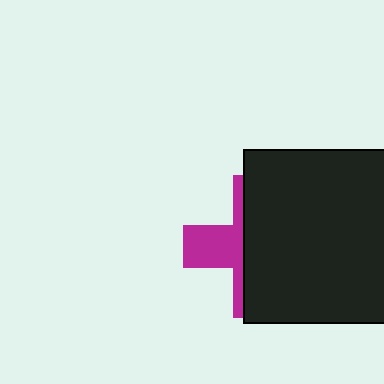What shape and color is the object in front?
The object in front is a black square.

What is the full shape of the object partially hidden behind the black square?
The partially hidden object is a magenta cross.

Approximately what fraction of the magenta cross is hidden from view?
Roughly 65% of the magenta cross is hidden behind the black square.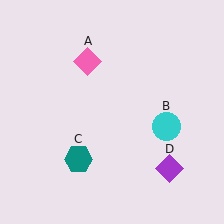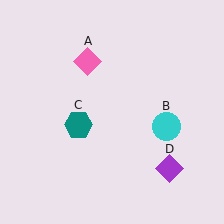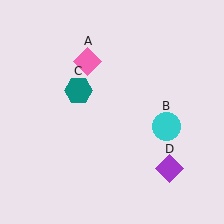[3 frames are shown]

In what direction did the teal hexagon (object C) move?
The teal hexagon (object C) moved up.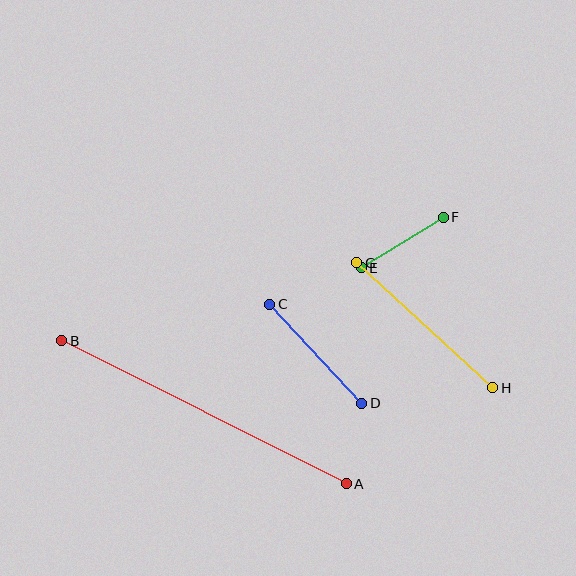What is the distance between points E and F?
The distance is approximately 97 pixels.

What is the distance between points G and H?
The distance is approximately 185 pixels.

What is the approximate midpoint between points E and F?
The midpoint is at approximately (402, 242) pixels.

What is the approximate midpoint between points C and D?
The midpoint is at approximately (316, 354) pixels.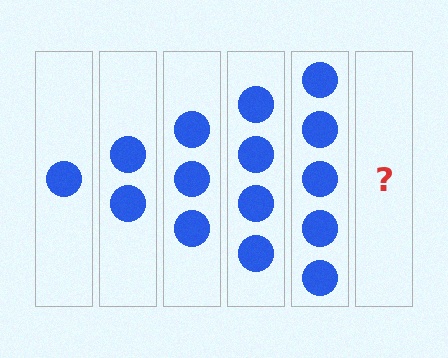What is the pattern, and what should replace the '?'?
The pattern is that each step adds one more circle. The '?' should be 6 circles.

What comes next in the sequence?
The next element should be 6 circles.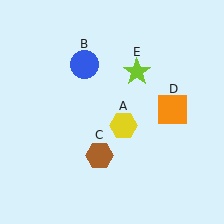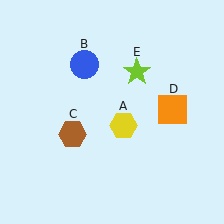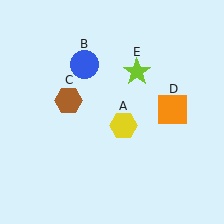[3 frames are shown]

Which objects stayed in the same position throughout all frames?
Yellow hexagon (object A) and blue circle (object B) and orange square (object D) and lime star (object E) remained stationary.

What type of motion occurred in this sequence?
The brown hexagon (object C) rotated clockwise around the center of the scene.